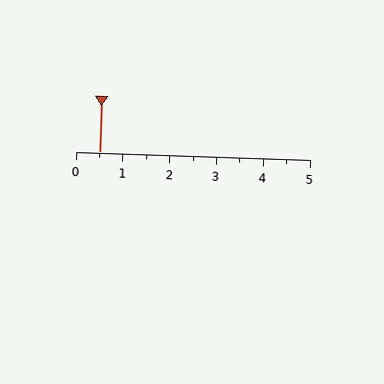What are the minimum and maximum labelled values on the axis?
The axis runs from 0 to 5.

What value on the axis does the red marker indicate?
The marker indicates approximately 0.5.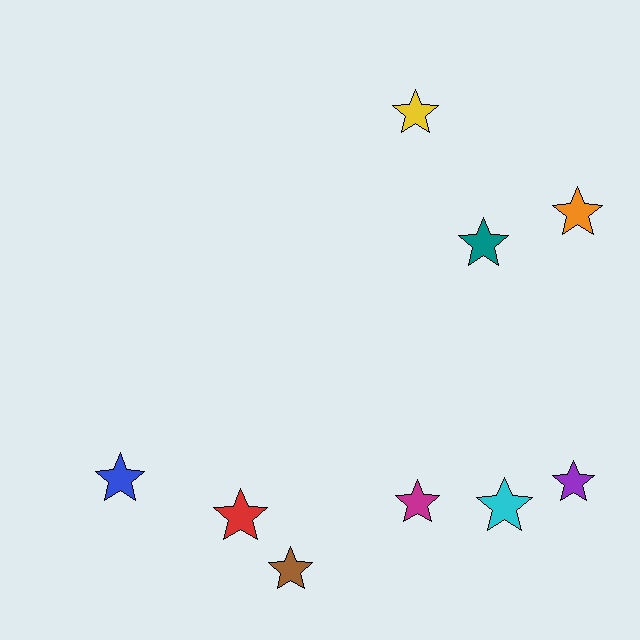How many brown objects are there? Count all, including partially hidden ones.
There is 1 brown object.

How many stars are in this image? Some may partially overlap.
There are 9 stars.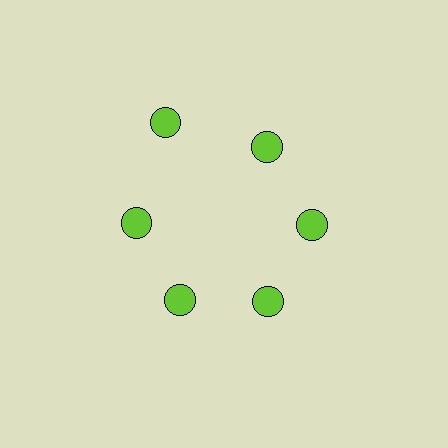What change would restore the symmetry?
The symmetry would be restored by moving it inward, back onto the ring so that all 6 circles sit at equal angles and equal distance from the center.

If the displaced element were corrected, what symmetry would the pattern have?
It would have 6-fold rotational symmetry — the pattern would map onto itself every 60 degrees.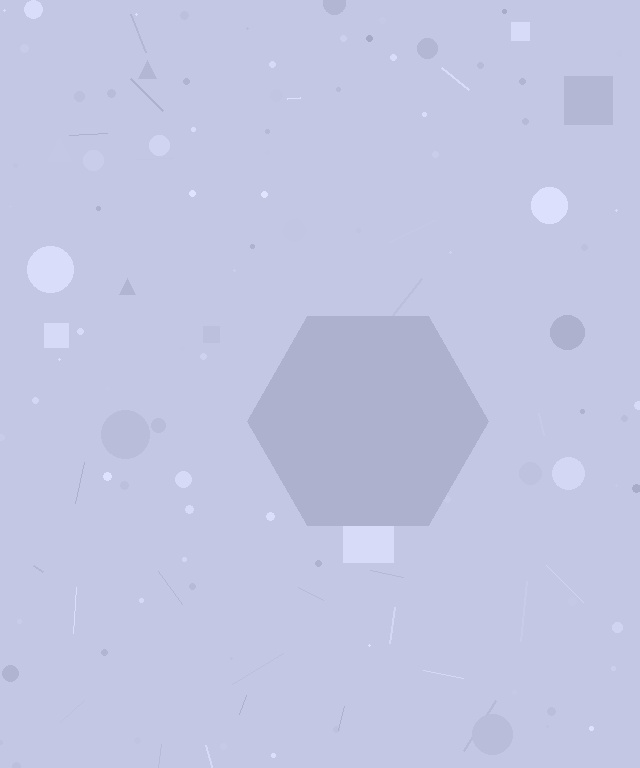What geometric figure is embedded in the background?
A hexagon is embedded in the background.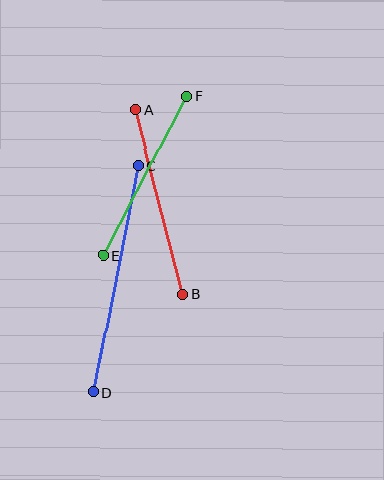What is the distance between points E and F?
The distance is approximately 180 pixels.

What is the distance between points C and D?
The distance is approximately 231 pixels.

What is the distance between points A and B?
The distance is approximately 191 pixels.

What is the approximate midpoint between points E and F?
The midpoint is at approximately (145, 176) pixels.